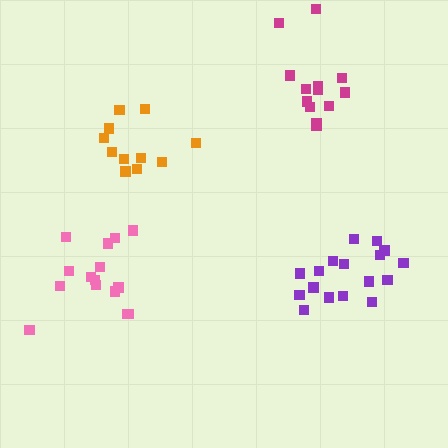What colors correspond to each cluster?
The clusters are colored: purple, orange, pink, magenta.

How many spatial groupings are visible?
There are 4 spatial groupings.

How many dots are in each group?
Group 1: 17 dots, Group 2: 11 dots, Group 3: 15 dots, Group 4: 13 dots (56 total).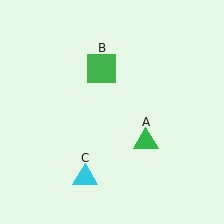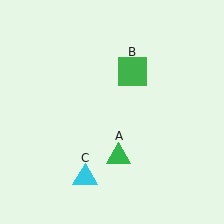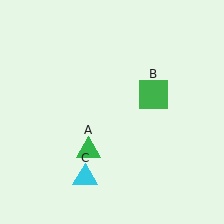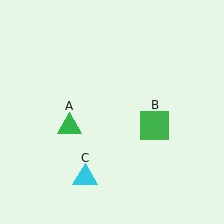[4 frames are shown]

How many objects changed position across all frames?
2 objects changed position: green triangle (object A), green square (object B).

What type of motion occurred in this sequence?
The green triangle (object A), green square (object B) rotated clockwise around the center of the scene.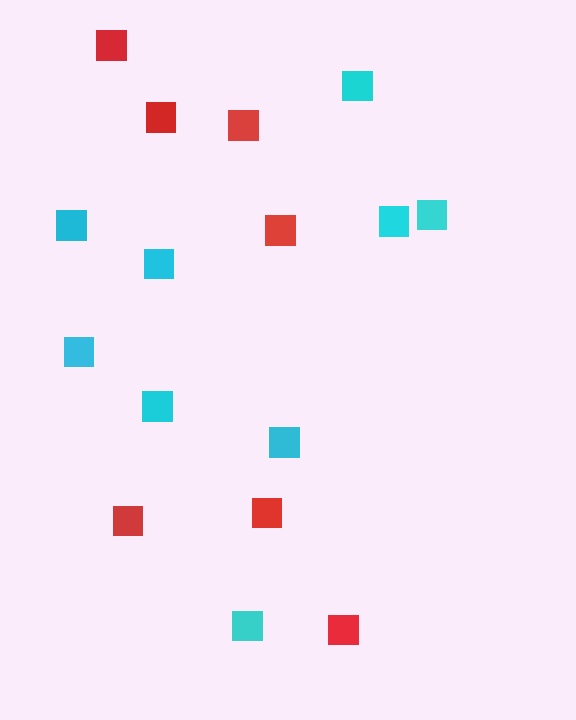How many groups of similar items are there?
There are 2 groups: one group of cyan squares (9) and one group of red squares (7).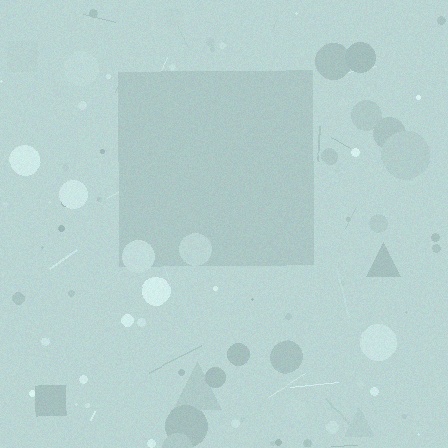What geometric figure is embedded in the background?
A square is embedded in the background.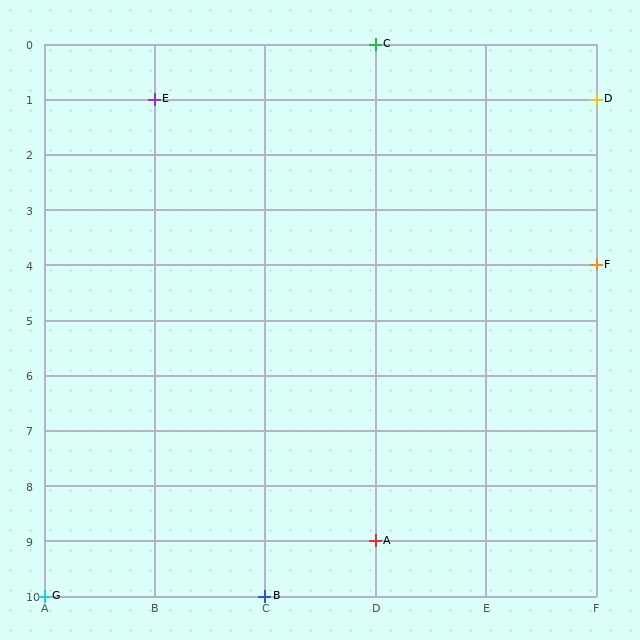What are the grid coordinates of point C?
Point C is at grid coordinates (D, 0).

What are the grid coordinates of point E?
Point E is at grid coordinates (B, 1).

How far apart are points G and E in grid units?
Points G and E are 1 column and 9 rows apart (about 9.1 grid units diagonally).